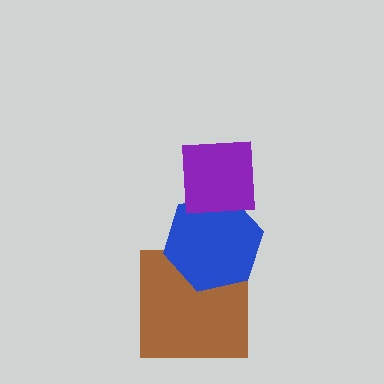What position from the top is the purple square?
The purple square is 1st from the top.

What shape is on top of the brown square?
The blue hexagon is on top of the brown square.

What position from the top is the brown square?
The brown square is 3rd from the top.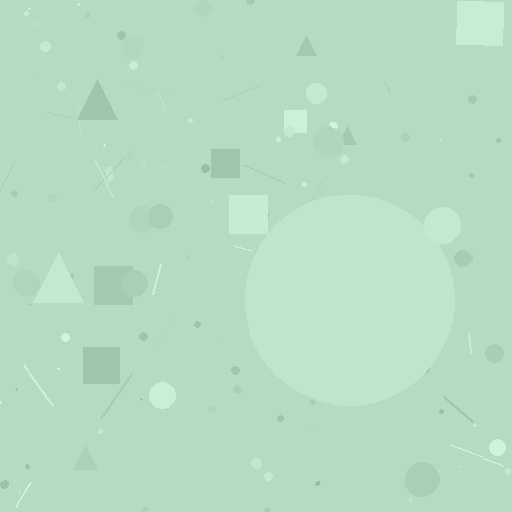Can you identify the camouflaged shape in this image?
The camouflaged shape is a circle.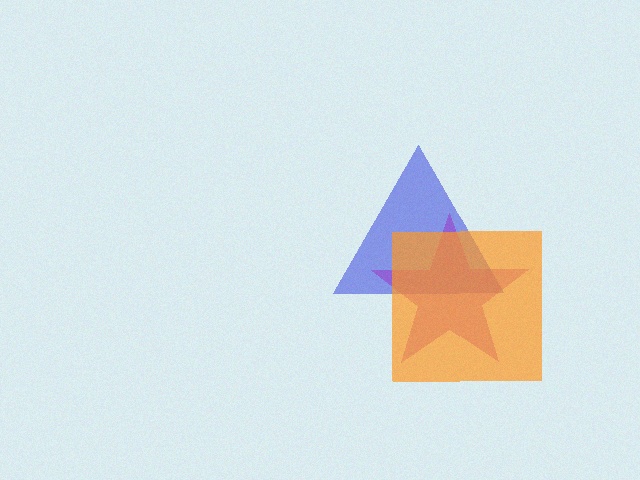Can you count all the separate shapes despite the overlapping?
Yes, there are 3 separate shapes.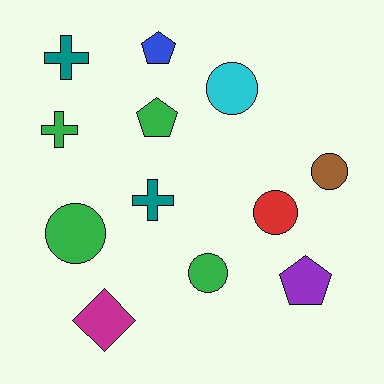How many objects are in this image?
There are 12 objects.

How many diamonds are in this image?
There is 1 diamond.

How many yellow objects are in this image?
There are no yellow objects.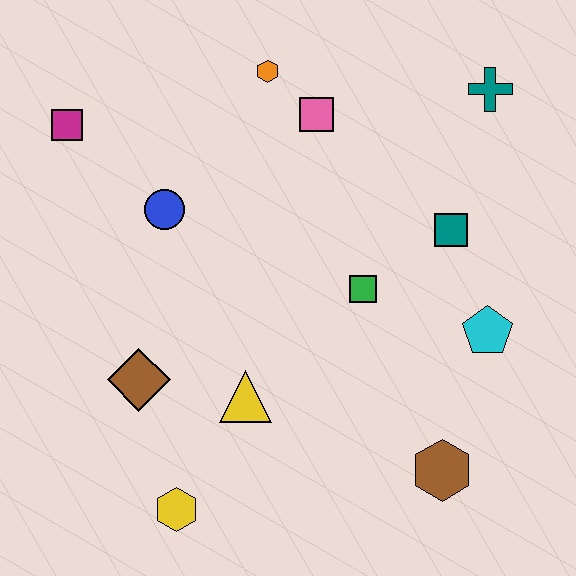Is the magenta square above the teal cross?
No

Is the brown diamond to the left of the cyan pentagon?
Yes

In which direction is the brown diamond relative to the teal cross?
The brown diamond is to the left of the teal cross.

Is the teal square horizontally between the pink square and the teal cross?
Yes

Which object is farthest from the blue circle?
The brown hexagon is farthest from the blue circle.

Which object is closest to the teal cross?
The teal square is closest to the teal cross.